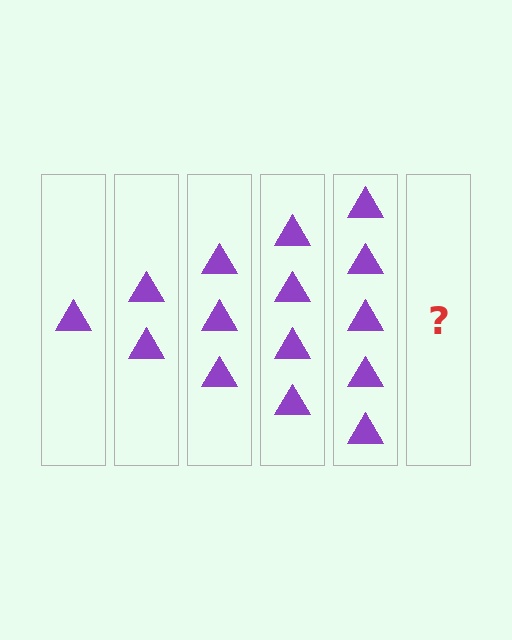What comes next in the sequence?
The next element should be 6 triangles.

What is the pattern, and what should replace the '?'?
The pattern is that each step adds one more triangle. The '?' should be 6 triangles.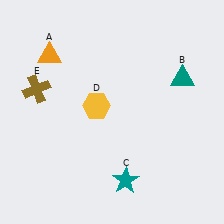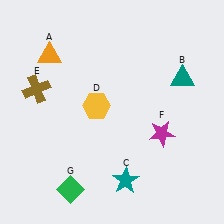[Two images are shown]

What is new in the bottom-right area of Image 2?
A magenta star (F) was added in the bottom-right area of Image 2.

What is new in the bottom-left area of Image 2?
A green diamond (G) was added in the bottom-left area of Image 2.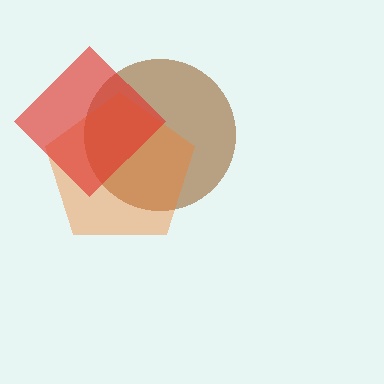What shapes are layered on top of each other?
The layered shapes are: a brown circle, an orange pentagon, a red diamond.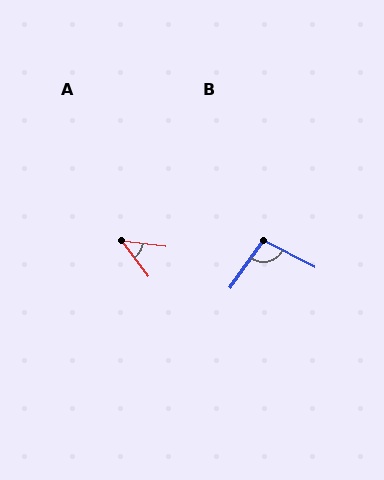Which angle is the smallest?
A, at approximately 46 degrees.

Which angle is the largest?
B, at approximately 98 degrees.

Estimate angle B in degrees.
Approximately 98 degrees.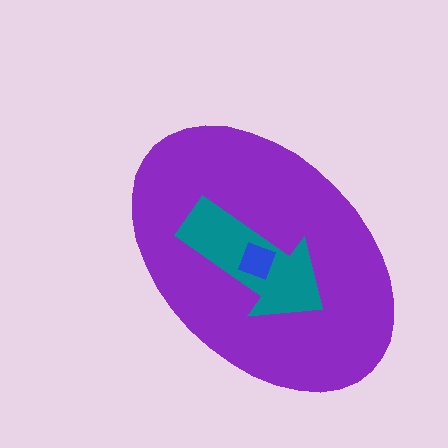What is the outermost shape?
The purple ellipse.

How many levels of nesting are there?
3.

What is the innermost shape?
The blue square.